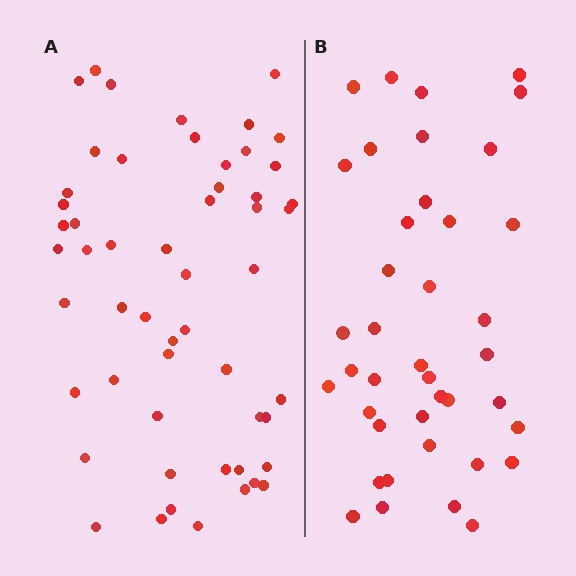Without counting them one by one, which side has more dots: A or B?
Region A (the left region) has more dots.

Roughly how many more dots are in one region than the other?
Region A has approximately 15 more dots than region B.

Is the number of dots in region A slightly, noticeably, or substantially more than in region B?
Region A has noticeably more, but not dramatically so. The ratio is roughly 1.4 to 1.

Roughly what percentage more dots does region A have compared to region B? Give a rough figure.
About 35% more.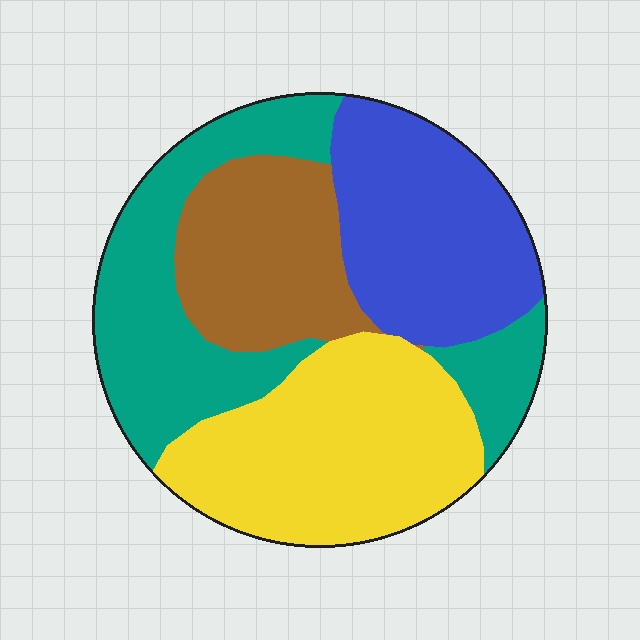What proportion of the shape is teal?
Teal takes up about one quarter (1/4) of the shape.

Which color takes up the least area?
Brown, at roughly 20%.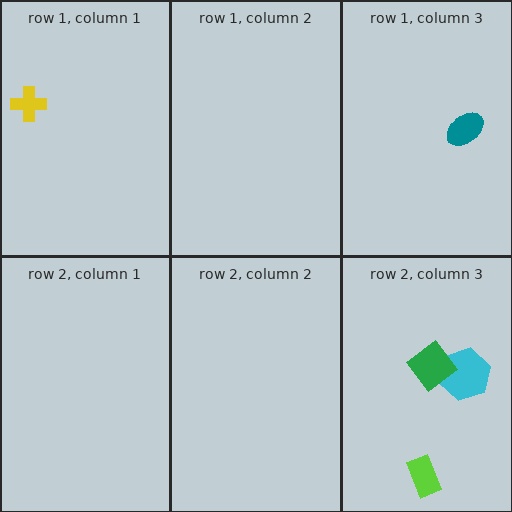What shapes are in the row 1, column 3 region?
The teal ellipse.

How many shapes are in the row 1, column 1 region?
1.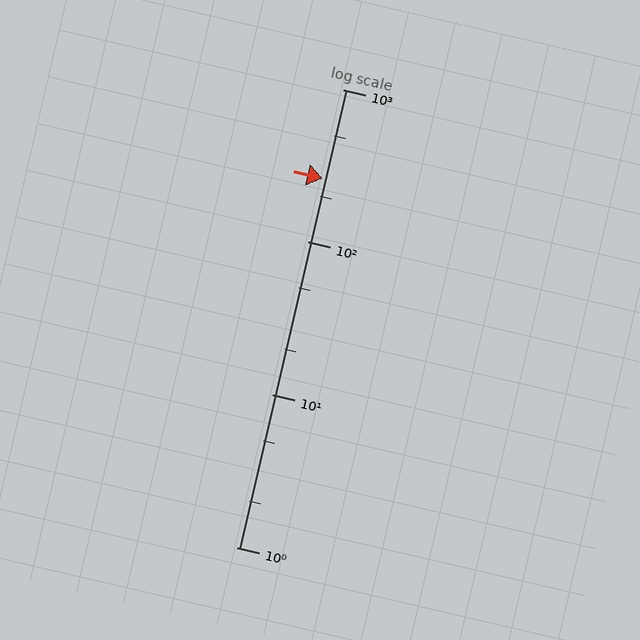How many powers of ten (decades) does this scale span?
The scale spans 3 decades, from 1 to 1000.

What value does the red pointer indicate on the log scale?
The pointer indicates approximately 260.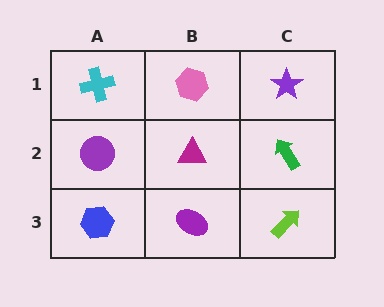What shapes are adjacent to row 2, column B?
A pink hexagon (row 1, column B), a purple ellipse (row 3, column B), a purple circle (row 2, column A), a green arrow (row 2, column C).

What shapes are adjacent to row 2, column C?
A purple star (row 1, column C), a lime arrow (row 3, column C), a magenta triangle (row 2, column B).